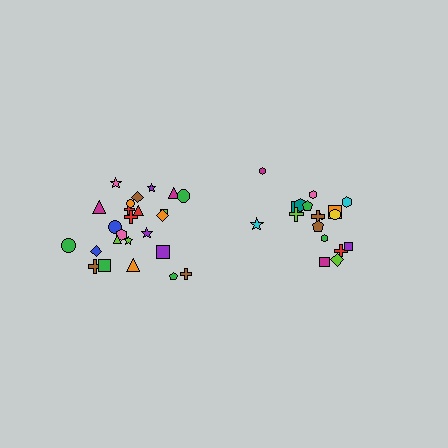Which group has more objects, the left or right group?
The left group.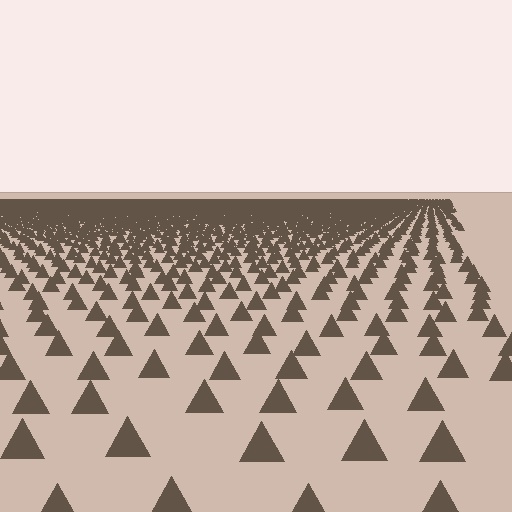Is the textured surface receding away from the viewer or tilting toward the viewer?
The surface is receding away from the viewer. Texture elements get smaller and denser toward the top.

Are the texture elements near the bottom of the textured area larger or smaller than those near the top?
Larger. Near the bottom, elements are closer to the viewer and appear at a bigger on-screen size.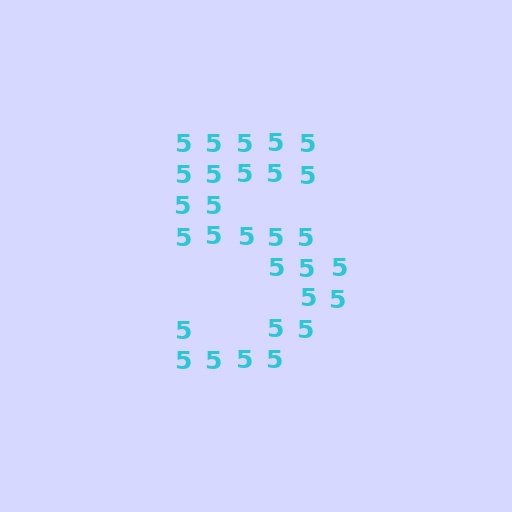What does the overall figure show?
The overall figure shows the digit 5.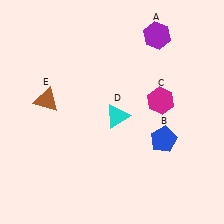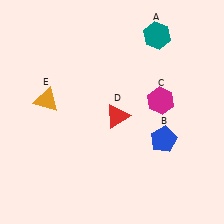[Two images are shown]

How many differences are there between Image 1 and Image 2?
There are 3 differences between the two images.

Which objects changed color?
A changed from purple to teal. D changed from cyan to red. E changed from brown to orange.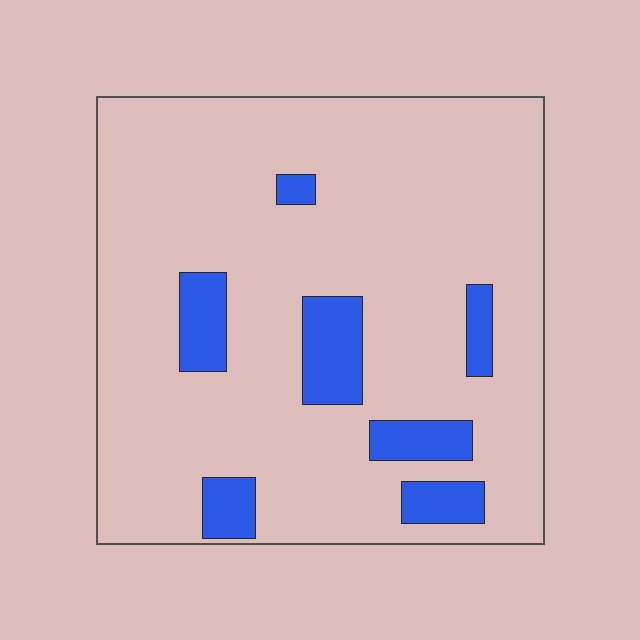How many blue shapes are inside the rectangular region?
7.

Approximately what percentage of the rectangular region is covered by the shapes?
Approximately 15%.